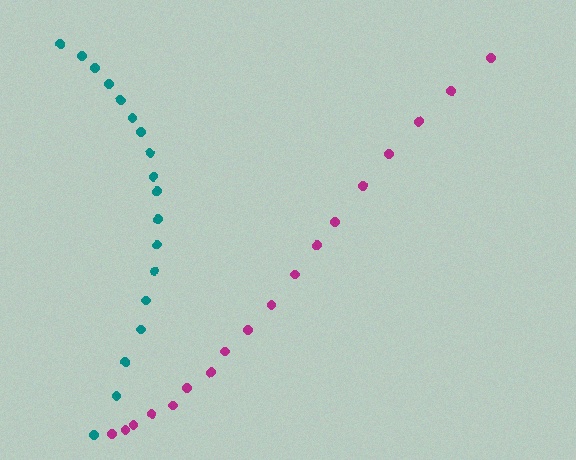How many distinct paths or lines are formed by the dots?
There are 2 distinct paths.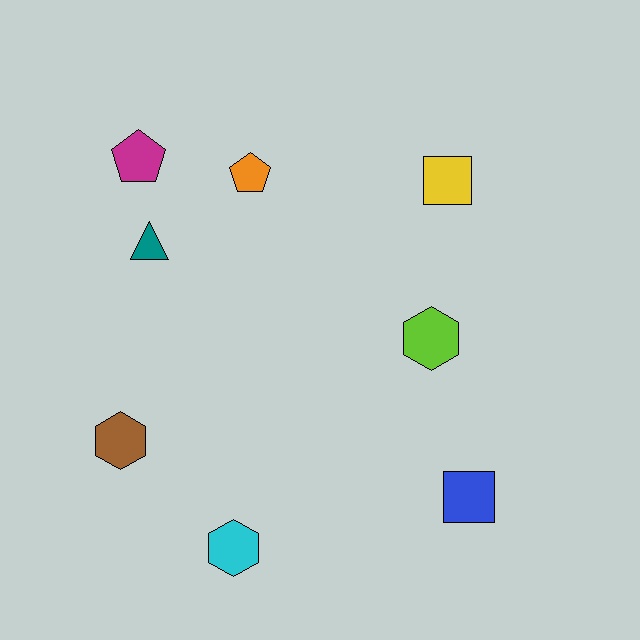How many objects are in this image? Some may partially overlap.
There are 8 objects.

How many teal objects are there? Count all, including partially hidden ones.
There is 1 teal object.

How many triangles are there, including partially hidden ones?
There is 1 triangle.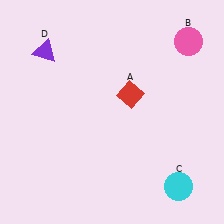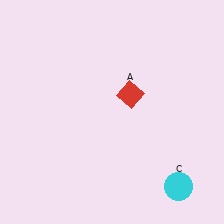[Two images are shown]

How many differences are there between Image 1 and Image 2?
There are 2 differences between the two images.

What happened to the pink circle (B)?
The pink circle (B) was removed in Image 2. It was in the top-right area of Image 1.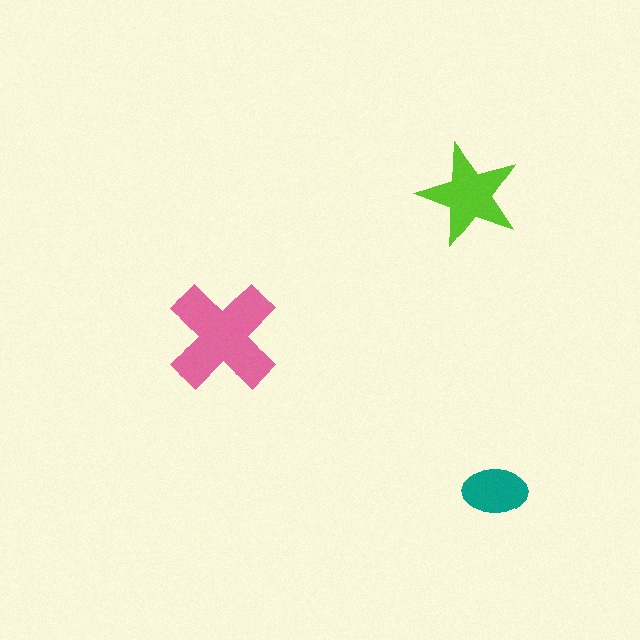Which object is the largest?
The pink cross.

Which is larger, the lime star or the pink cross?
The pink cross.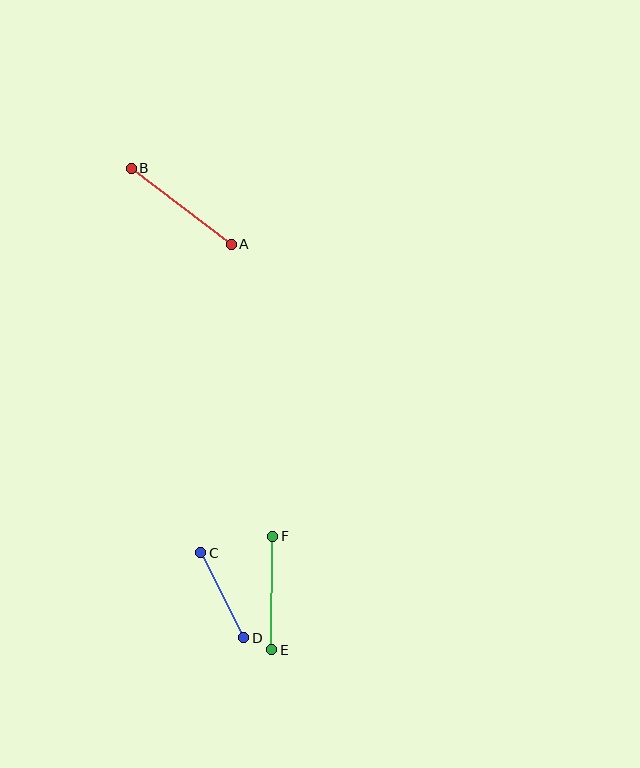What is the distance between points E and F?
The distance is approximately 113 pixels.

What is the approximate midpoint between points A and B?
The midpoint is at approximately (181, 206) pixels.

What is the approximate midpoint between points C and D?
The midpoint is at approximately (222, 595) pixels.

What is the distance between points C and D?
The distance is approximately 95 pixels.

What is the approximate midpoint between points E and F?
The midpoint is at approximately (272, 593) pixels.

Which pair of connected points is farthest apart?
Points A and B are farthest apart.